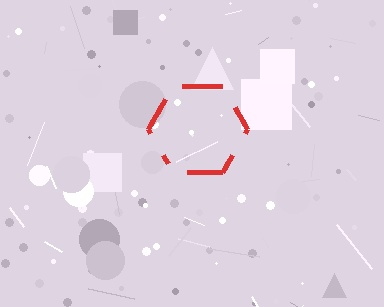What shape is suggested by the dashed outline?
The dashed outline suggests a hexagon.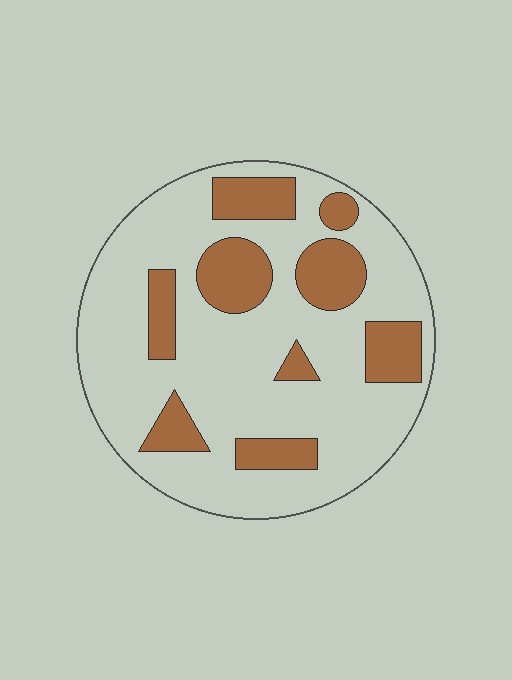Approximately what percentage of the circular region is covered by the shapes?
Approximately 25%.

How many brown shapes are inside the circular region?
9.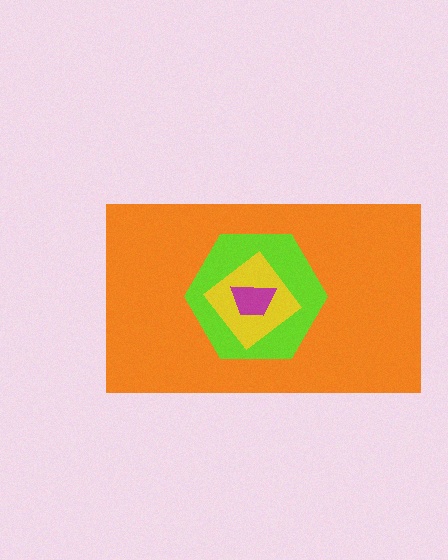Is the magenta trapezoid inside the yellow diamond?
Yes.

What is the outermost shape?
The orange rectangle.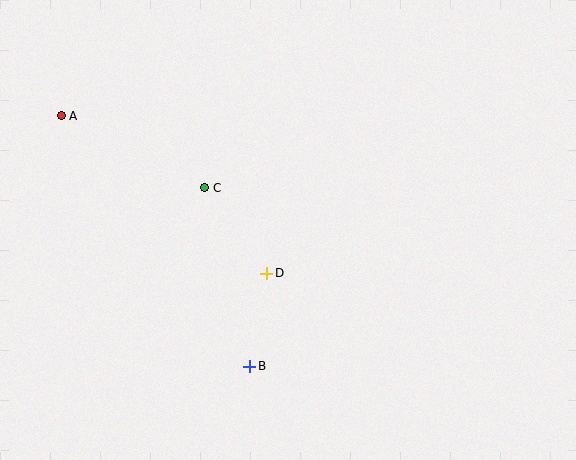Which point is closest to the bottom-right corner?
Point B is closest to the bottom-right corner.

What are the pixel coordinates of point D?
Point D is at (267, 273).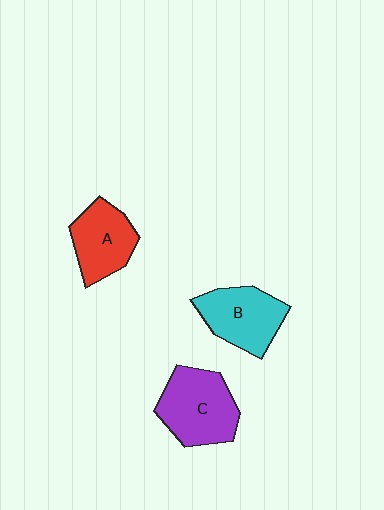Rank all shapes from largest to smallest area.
From largest to smallest: C (purple), B (cyan), A (red).